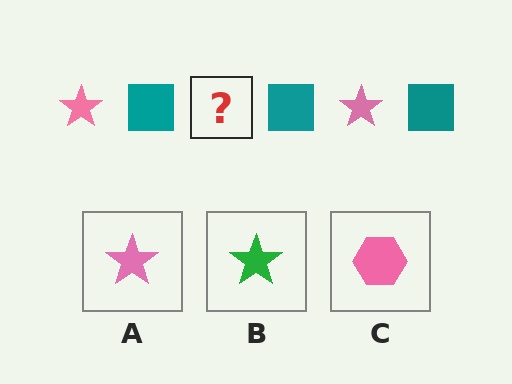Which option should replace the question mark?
Option A.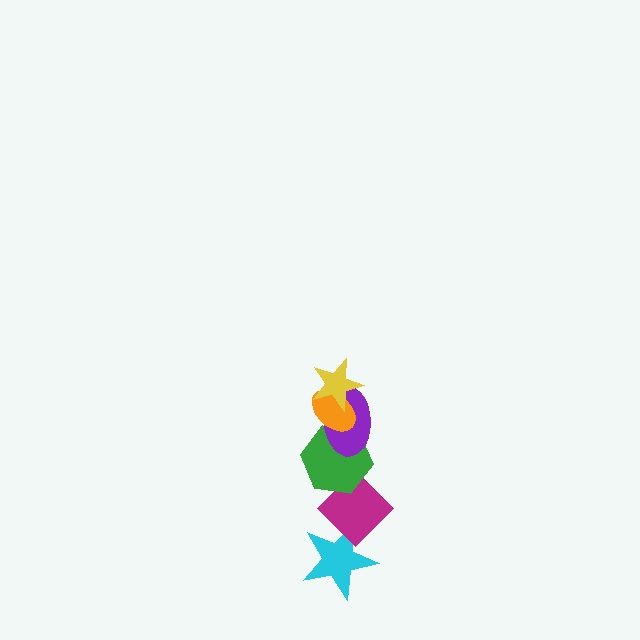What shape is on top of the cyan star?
The magenta diamond is on top of the cyan star.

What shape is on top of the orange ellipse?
The yellow star is on top of the orange ellipse.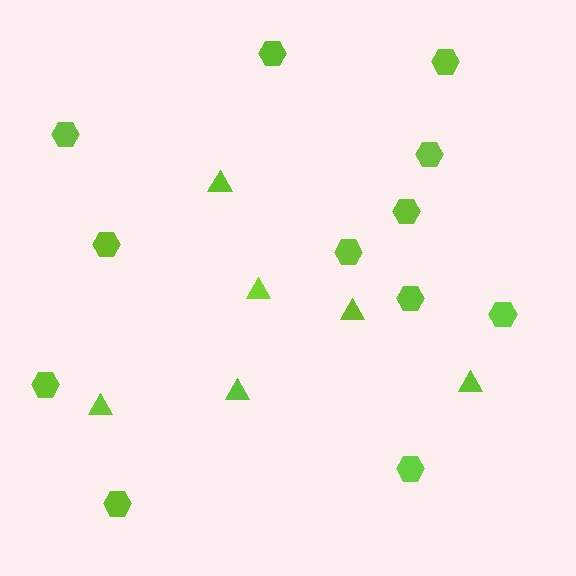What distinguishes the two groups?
There are 2 groups: one group of hexagons (12) and one group of triangles (6).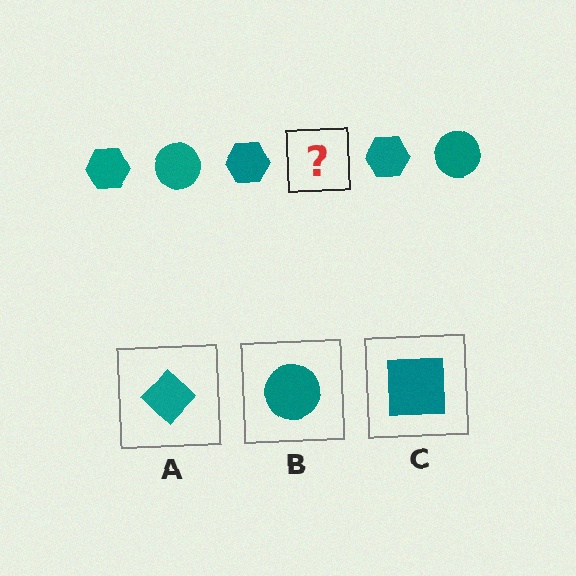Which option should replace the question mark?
Option B.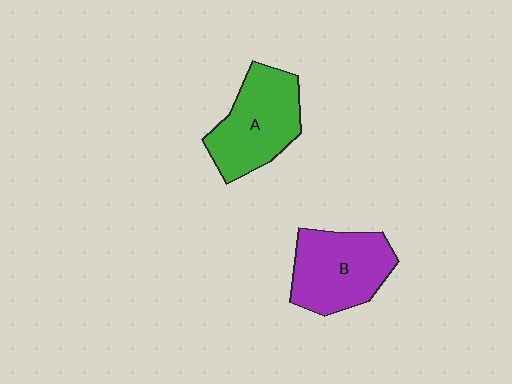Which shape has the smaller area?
Shape B (purple).